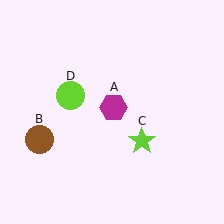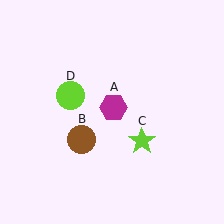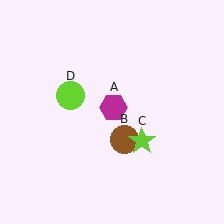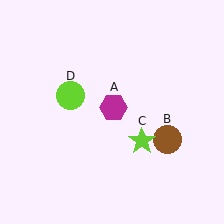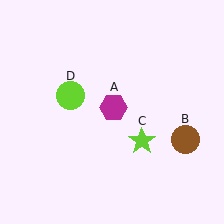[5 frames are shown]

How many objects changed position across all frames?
1 object changed position: brown circle (object B).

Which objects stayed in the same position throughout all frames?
Magenta hexagon (object A) and lime star (object C) and lime circle (object D) remained stationary.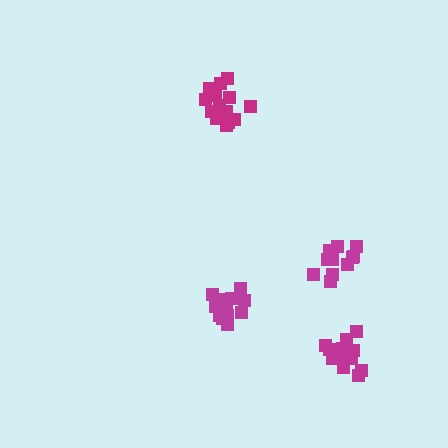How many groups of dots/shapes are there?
There are 4 groups.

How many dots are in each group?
Group 1: 12 dots, Group 2: 15 dots, Group 3: 15 dots, Group 4: 14 dots (56 total).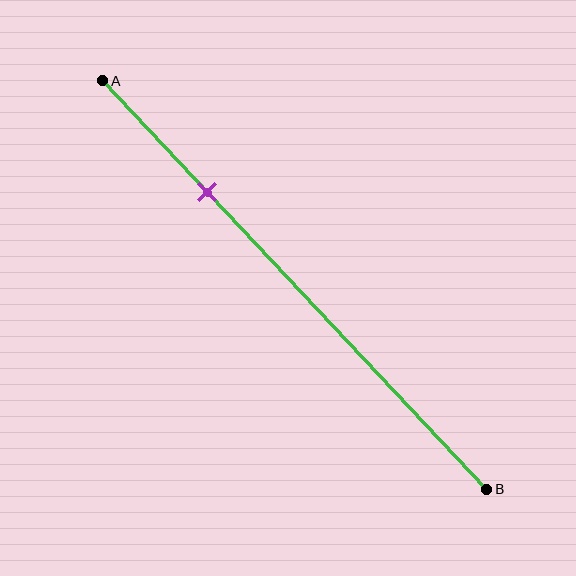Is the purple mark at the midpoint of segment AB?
No, the mark is at about 25% from A, not at the 50% midpoint.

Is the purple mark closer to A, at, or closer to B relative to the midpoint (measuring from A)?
The purple mark is closer to point A than the midpoint of segment AB.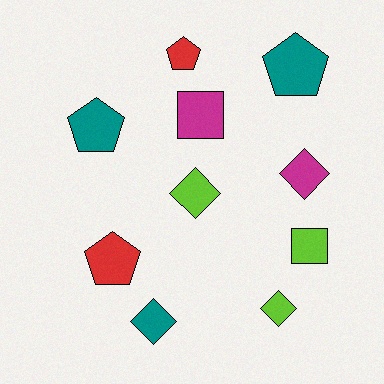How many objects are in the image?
There are 10 objects.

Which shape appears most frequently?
Diamond, with 4 objects.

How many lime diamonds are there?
There are 2 lime diamonds.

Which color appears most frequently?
Lime, with 3 objects.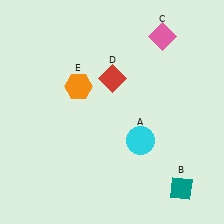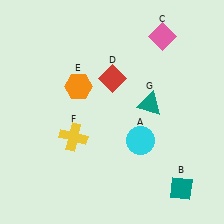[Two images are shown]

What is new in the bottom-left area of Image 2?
A yellow cross (F) was added in the bottom-left area of Image 2.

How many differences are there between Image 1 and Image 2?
There are 2 differences between the two images.